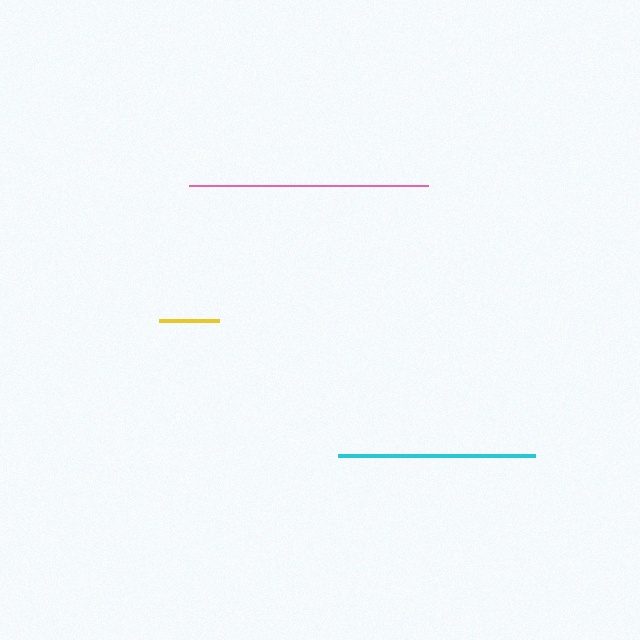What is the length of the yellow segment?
The yellow segment is approximately 60 pixels long.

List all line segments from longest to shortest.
From longest to shortest: pink, cyan, yellow.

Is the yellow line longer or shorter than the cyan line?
The cyan line is longer than the yellow line.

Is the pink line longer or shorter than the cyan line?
The pink line is longer than the cyan line.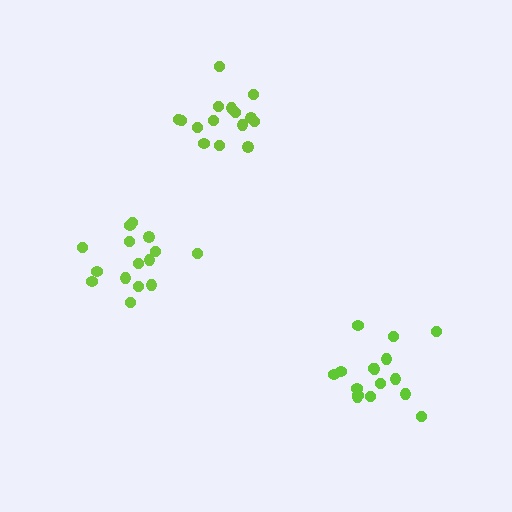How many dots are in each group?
Group 1: 16 dots, Group 2: 15 dots, Group 3: 15 dots (46 total).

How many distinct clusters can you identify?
There are 3 distinct clusters.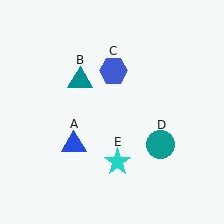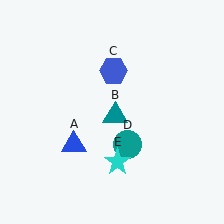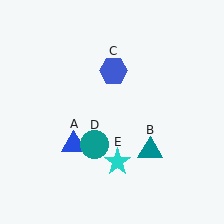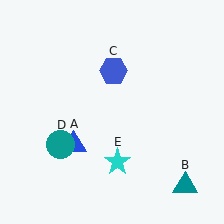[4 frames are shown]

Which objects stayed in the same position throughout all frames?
Blue triangle (object A) and blue hexagon (object C) and cyan star (object E) remained stationary.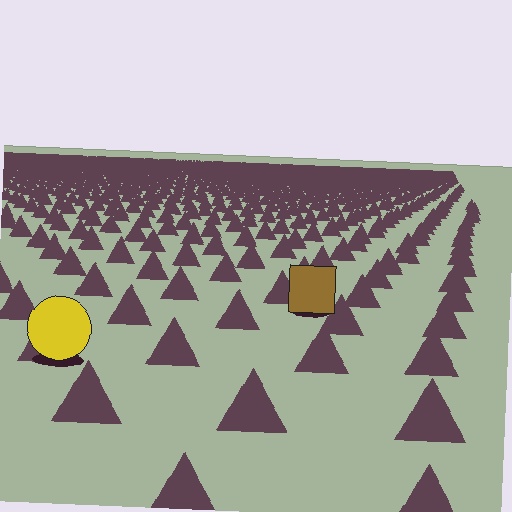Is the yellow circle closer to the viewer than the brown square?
Yes. The yellow circle is closer — you can tell from the texture gradient: the ground texture is coarser near it.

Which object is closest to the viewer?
The yellow circle is closest. The texture marks near it are larger and more spread out.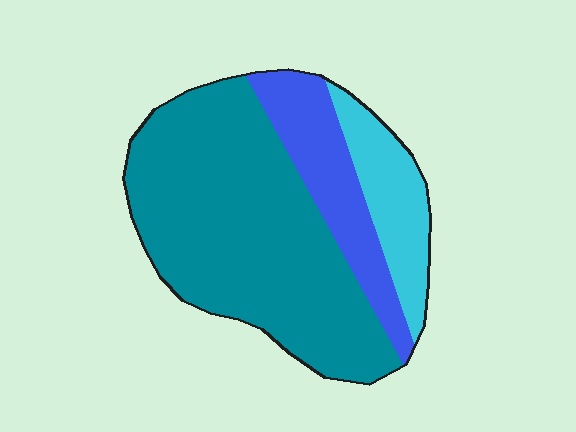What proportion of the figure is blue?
Blue takes up about one fifth (1/5) of the figure.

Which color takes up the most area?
Teal, at roughly 65%.